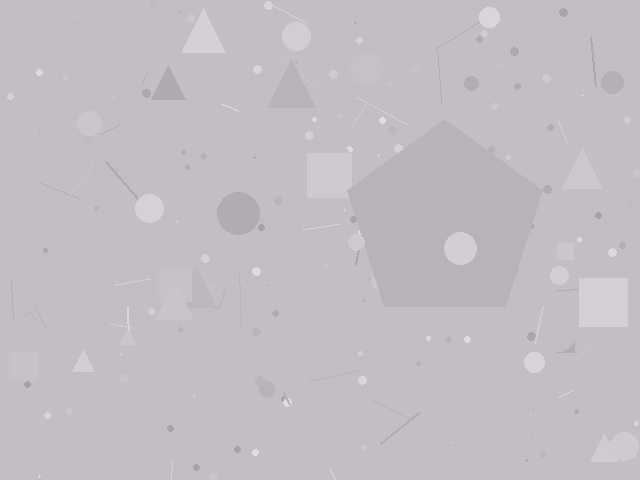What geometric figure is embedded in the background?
A pentagon is embedded in the background.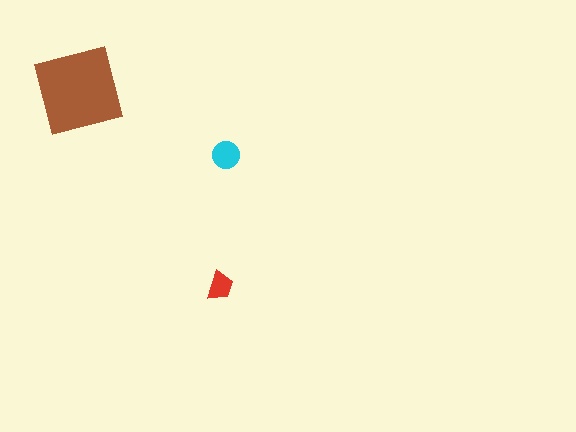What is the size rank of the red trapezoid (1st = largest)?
3rd.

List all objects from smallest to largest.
The red trapezoid, the cyan circle, the brown square.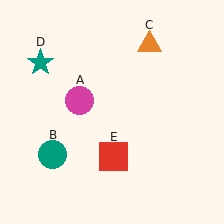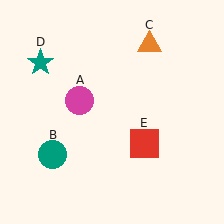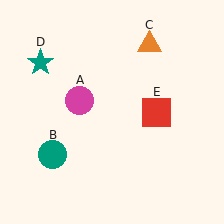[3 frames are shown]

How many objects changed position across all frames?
1 object changed position: red square (object E).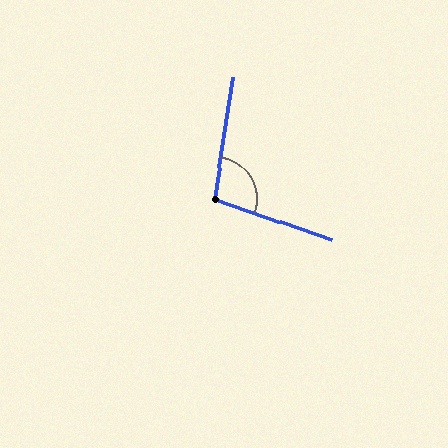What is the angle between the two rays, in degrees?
Approximately 101 degrees.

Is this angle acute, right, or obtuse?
It is obtuse.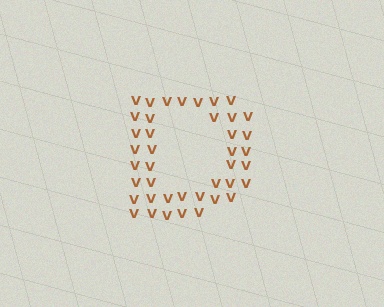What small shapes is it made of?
It is made of small letter V's.